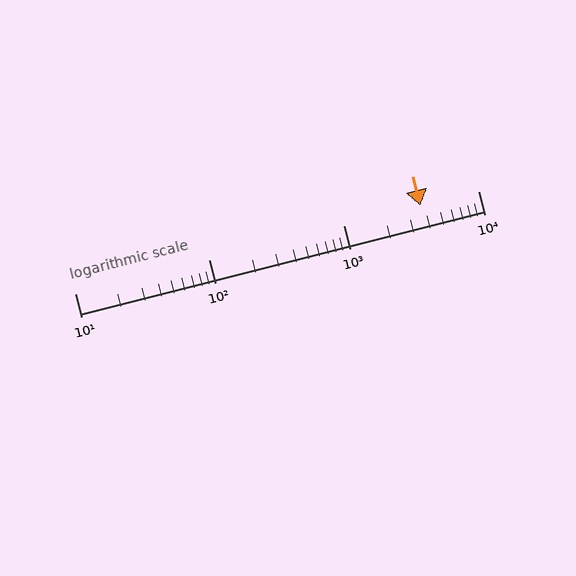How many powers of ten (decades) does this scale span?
The scale spans 3 decades, from 10 to 10000.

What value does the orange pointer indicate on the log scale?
The pointer indicates approximately 3700.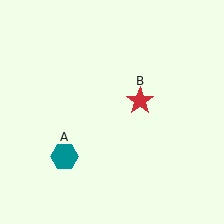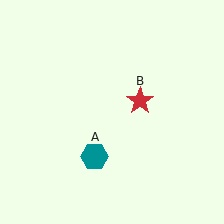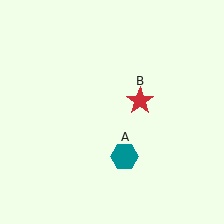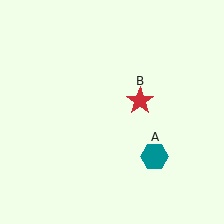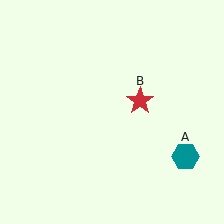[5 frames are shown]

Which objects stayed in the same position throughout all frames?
Red star (object B) remained stationary.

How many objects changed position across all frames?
1 object changed position: teal hexagon (object A).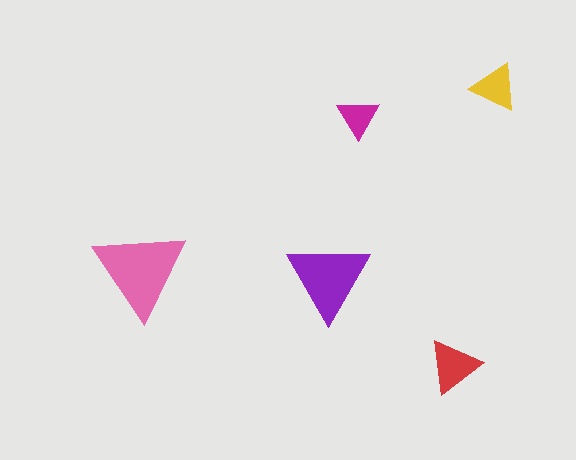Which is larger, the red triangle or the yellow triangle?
The red one.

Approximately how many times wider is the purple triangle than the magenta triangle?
About 2 times wider.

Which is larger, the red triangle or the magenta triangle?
The red one.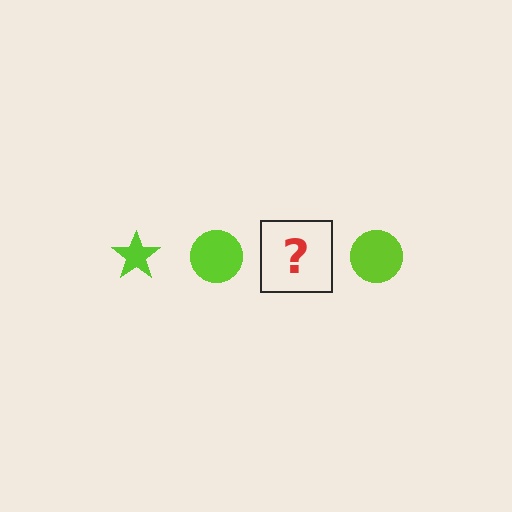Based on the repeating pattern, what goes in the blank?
The blank should be a lime star.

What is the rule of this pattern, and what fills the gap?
The rule is that the pattern cycles through star, circle shapes in lime. The gap should be filled with a lime star.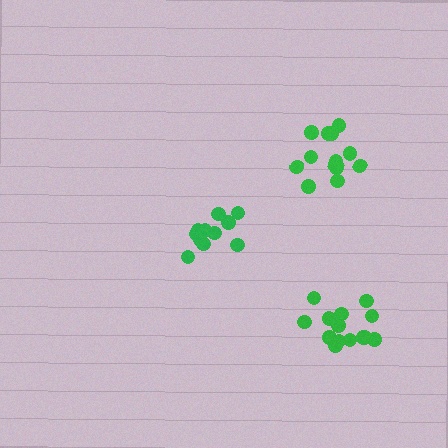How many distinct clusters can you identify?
There are 3 distinct clusters.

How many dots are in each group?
Group 1: 11 dots, Group 2: 14 dots, Group 3: 13 dots (38 total).